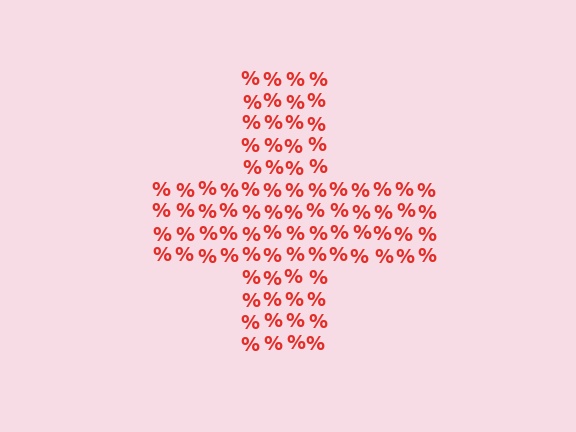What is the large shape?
The large shape is a cross.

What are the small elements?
The small elements are percent signs.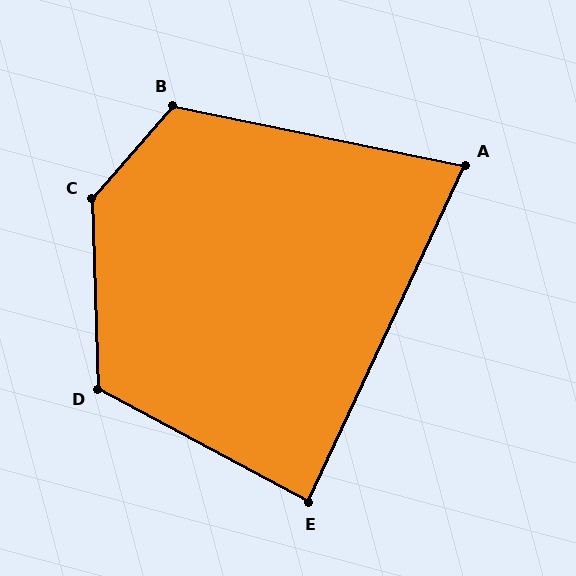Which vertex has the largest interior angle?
C, at approximately 137 degrees.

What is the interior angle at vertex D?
Approximately 120 degrees (obtuse).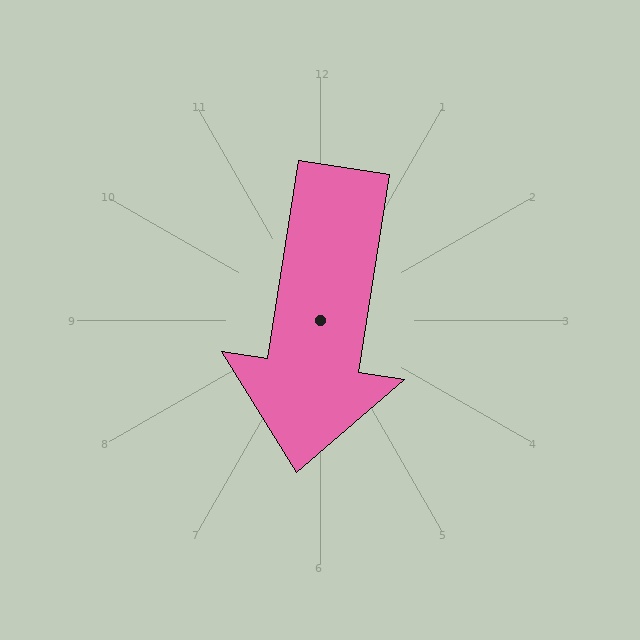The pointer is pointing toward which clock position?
Roughly 6 o'clock.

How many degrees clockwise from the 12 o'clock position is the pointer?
Approximately 189 degrees.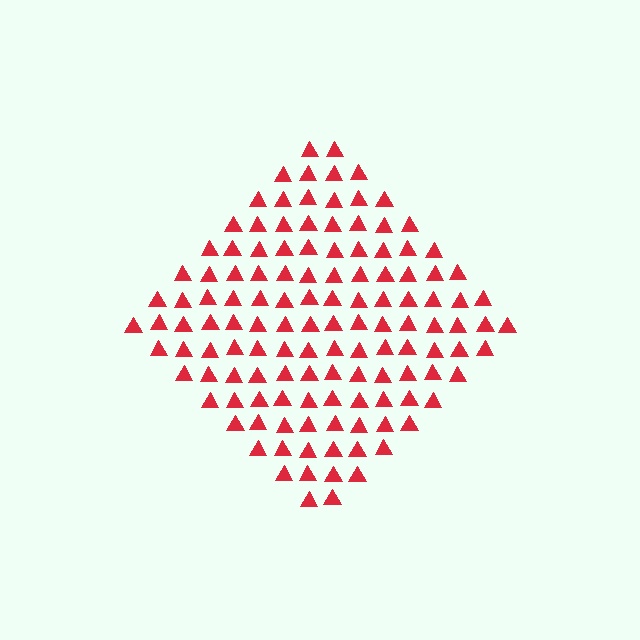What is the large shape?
The large shape is a diamond.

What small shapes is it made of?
It is made of small triangles.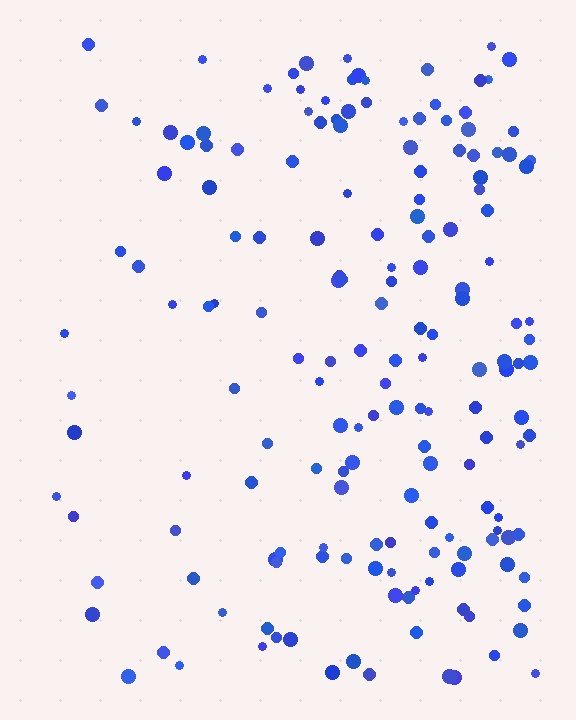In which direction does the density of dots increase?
From left to right, with the right side densest.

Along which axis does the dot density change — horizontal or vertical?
Horizontal.